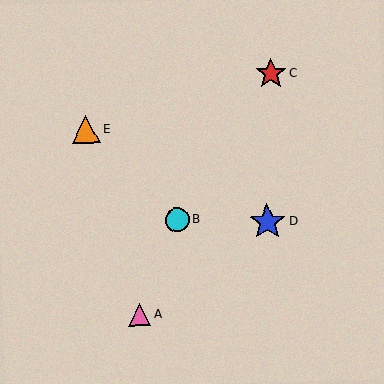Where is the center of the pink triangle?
The center of the pink triangle is at (140, 315).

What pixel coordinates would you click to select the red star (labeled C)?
Click at (271, 74) to select the red star C.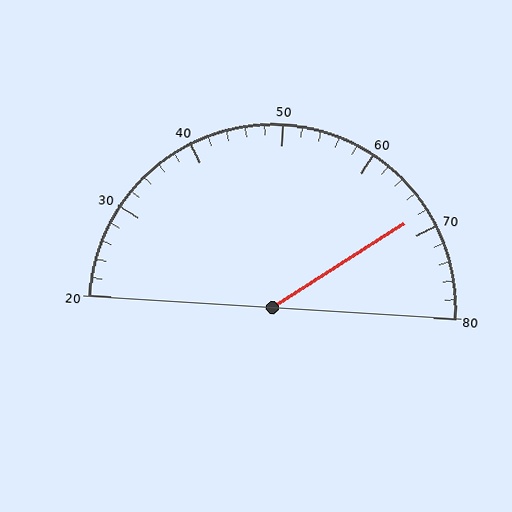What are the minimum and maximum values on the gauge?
The gauge ranges from 20 to 80.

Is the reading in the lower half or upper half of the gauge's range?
The reading is in the upper half of the range (20 to 80).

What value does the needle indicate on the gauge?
The needle indicates approximately 68.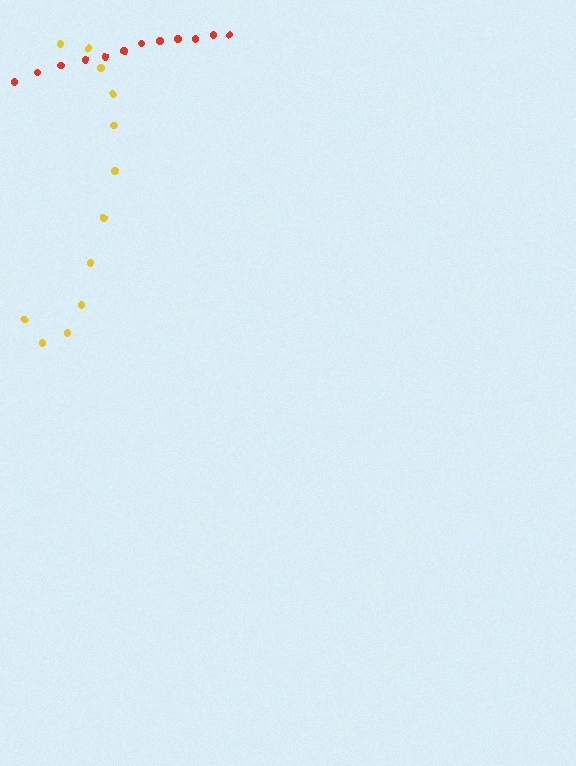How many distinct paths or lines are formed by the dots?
There are 2 distinct paths.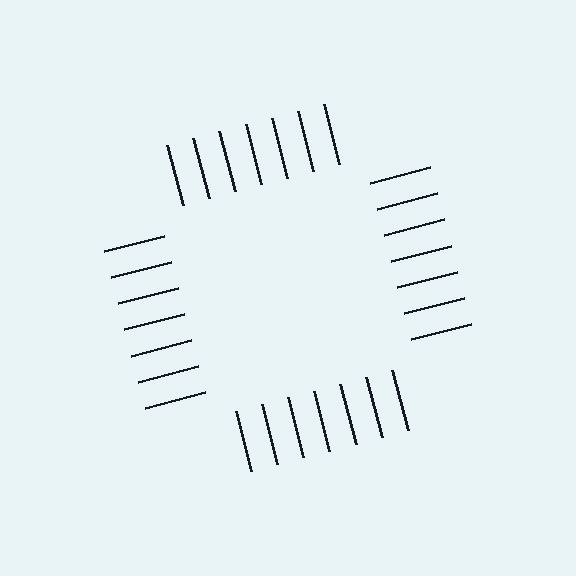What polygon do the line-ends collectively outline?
An illusory square — the line segments terminate on its edges but no continuous stroke is drawn.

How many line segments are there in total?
28 — 7 along each of the 4 edges.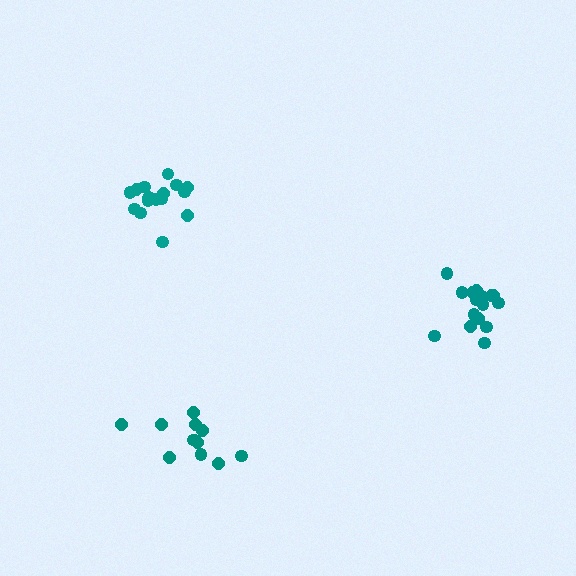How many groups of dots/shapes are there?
There are 3 groups.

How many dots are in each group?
Group 1: 12 dots, Group 2: 16 dots, Group 3: 17 dots (45 total).